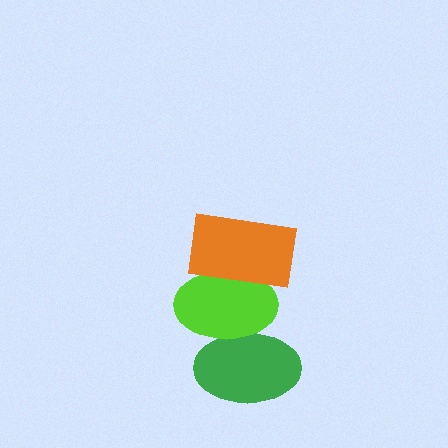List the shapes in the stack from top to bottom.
From top to bottom: the orange rectangle, the lime ellipse, the green ellipse.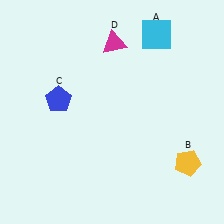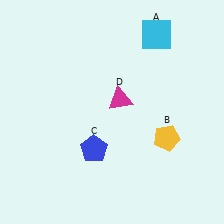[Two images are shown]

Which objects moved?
The objects that moved are: the yellow pentagon (B), the blue pentagon (C), the magenta triangle (D).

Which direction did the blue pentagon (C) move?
The blue pentagon (C) moved down.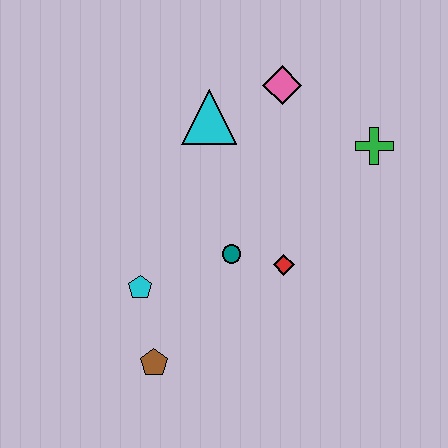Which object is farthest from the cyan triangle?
The brown pentagon is farthest from the cyan triangle.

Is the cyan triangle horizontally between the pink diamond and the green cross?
No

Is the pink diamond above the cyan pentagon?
Yes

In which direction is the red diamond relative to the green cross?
The red diamond is below the green cross.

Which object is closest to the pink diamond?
The cyan triangle is closest to the pink diamond.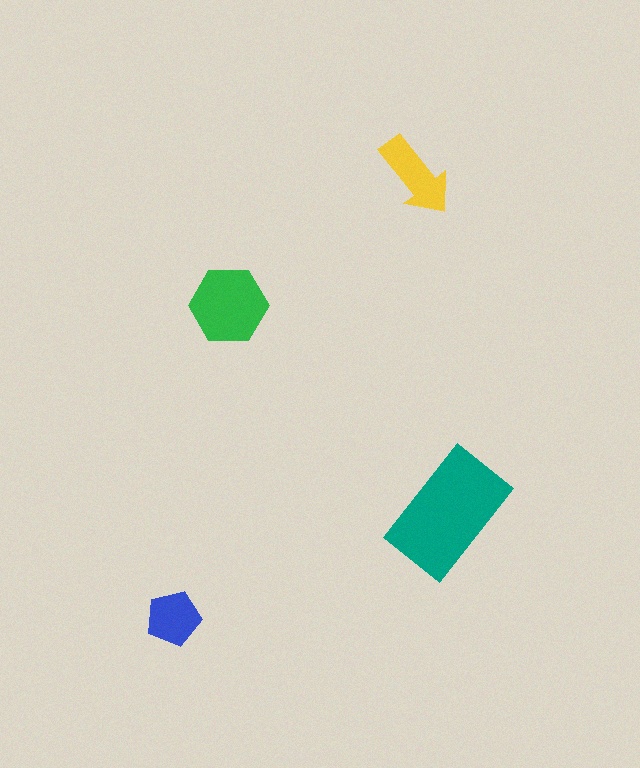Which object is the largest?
The teal rectangle.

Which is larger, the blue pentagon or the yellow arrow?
The yellow arrow.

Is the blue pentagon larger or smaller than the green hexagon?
Smaller.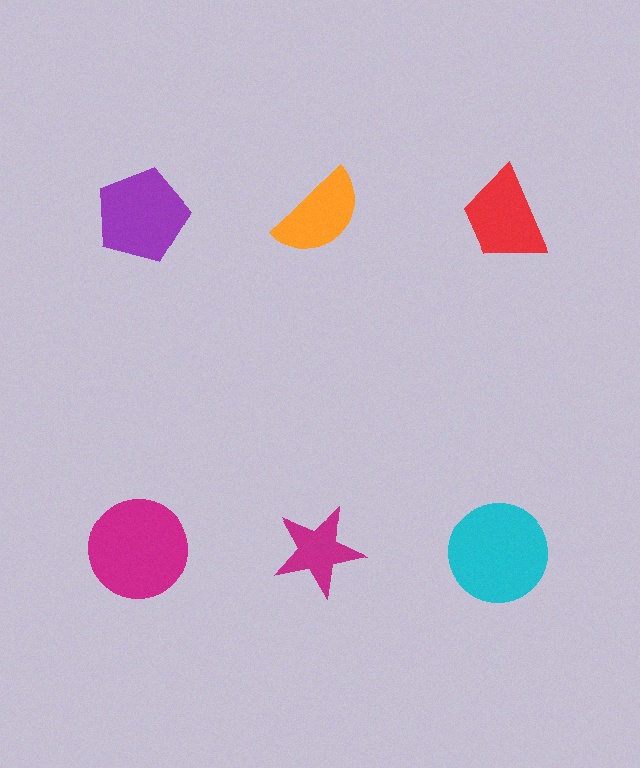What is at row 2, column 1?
A magenta circle.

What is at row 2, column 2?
A magenta star.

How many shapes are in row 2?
3 shapes.